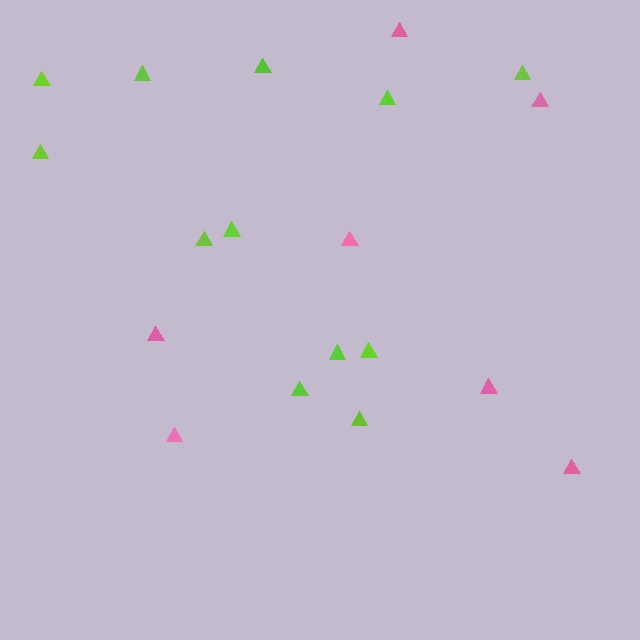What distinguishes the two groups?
There are 2 groups: one group of lime triangles (12) and one group of pink triangles (7).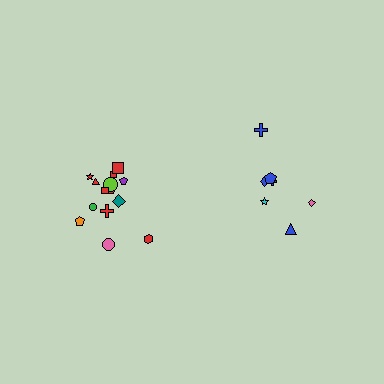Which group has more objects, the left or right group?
The left group.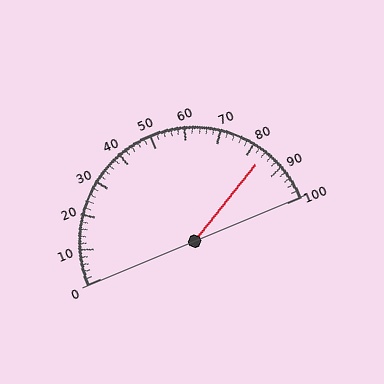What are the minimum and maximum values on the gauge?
The gauge ranges from 0 to 100.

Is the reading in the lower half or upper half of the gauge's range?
The reading is in the upper half of the range (0 to 100).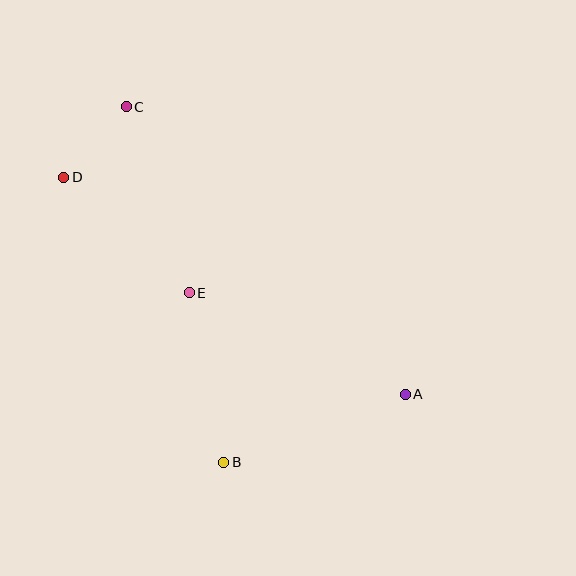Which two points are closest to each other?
Points C and D are closest to each other.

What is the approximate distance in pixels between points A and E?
The distance between A and E is approximately 238 pixels.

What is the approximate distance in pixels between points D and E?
The distance between D and E is approximately 171 pixels.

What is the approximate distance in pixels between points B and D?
The distance between B and D is approximately 327 pixels.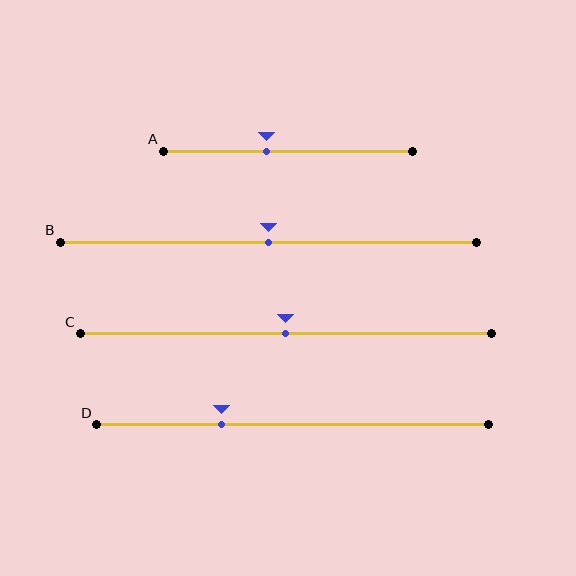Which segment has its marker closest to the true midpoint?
Segment B has its marker closest to the true midpoint.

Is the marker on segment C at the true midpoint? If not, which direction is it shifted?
Yes, the marker on segment C is at the true midpoint.